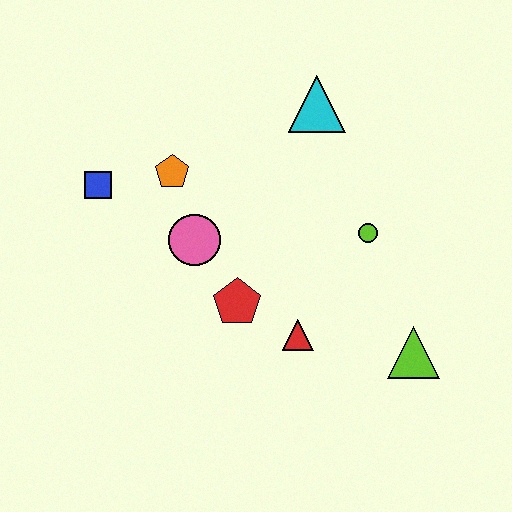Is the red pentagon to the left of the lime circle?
Yes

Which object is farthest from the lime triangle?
The blue square is farthest from the lime triangle.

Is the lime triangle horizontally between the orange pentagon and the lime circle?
No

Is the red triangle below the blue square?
Yes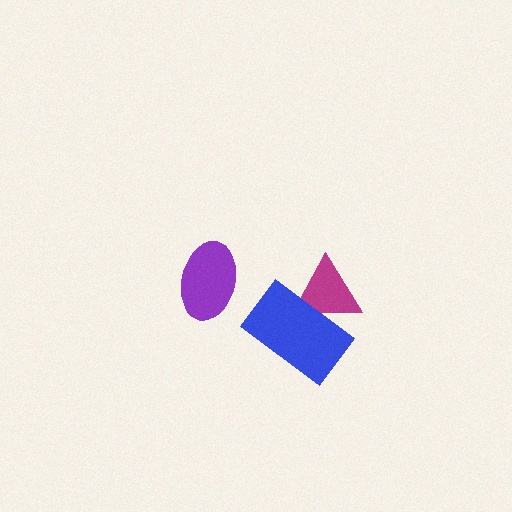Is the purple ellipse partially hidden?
No, no other shape covers it.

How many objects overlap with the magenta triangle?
1 object overlaps with the magenta triangle.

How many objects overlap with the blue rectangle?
1 object overlaps with the blue rectangle.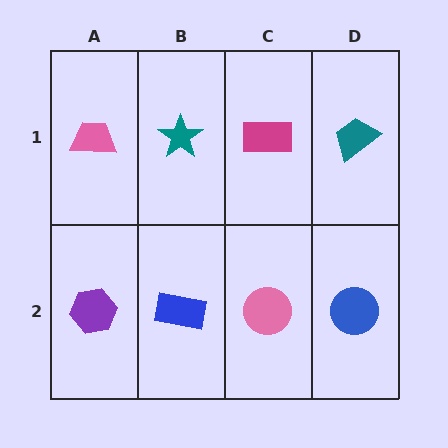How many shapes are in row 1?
4 shapes.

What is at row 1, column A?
A pink trapezoid.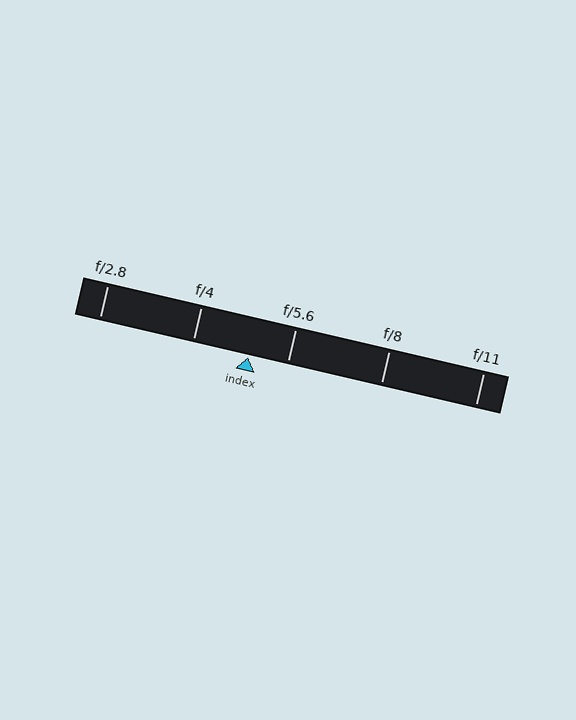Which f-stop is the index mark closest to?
The index mark is closest to f/5.6.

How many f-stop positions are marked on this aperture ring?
There are 5 f-stop positions marked.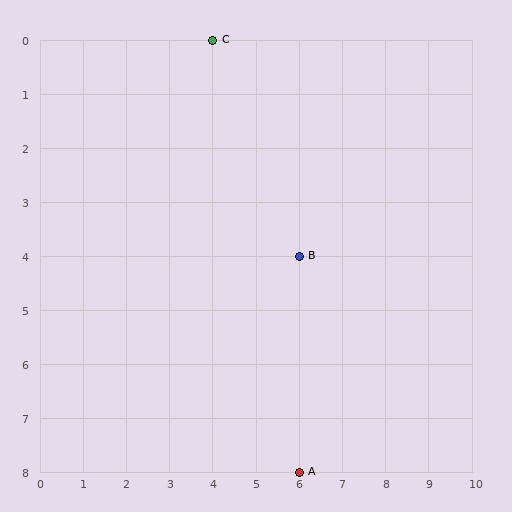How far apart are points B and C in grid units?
Points B and C are 2 columns and 4 rows apart (about 4.5 grid units diagonally).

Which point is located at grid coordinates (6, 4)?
Point B is at (6, 4).